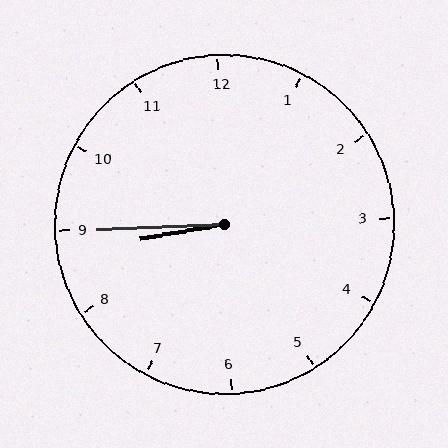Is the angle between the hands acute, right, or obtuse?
It is acute.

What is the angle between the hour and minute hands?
Approximately 8 degrees.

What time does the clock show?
8:45.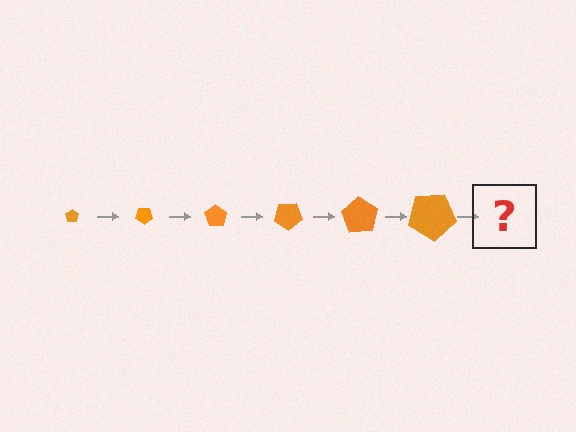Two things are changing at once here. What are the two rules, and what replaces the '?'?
The two rules are that the pentagon grows larger each step and it rotates 35 degrees each step. The '?' should be a pentagon, larger than the previous one and rotated 210 degrees from the start.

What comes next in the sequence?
The next element should be a pentagon, larger than the previous one and rotated 210 degrees from the start.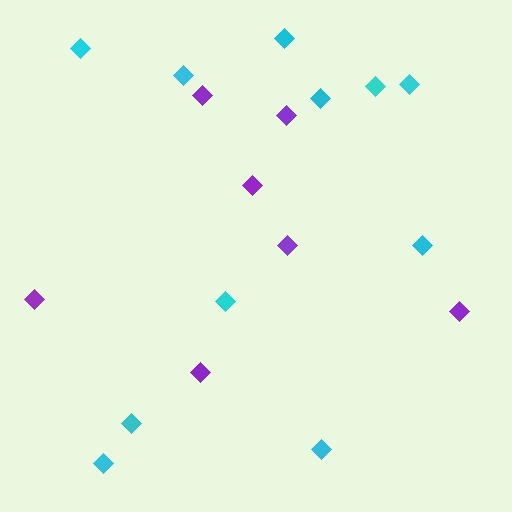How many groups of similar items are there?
There are 2 groups: one group of cyan diamonds (11) and one group of purple diamonds (7).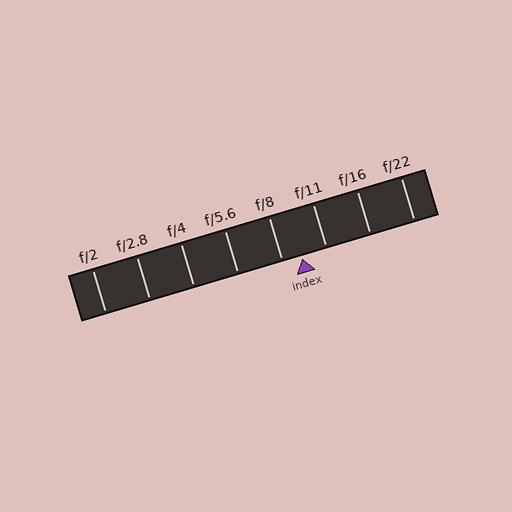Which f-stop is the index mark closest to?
The index mark is closest to f/8.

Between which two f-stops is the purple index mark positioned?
The index mark is between f/8 and f/11.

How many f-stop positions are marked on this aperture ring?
There are 8 f-stop positions marked.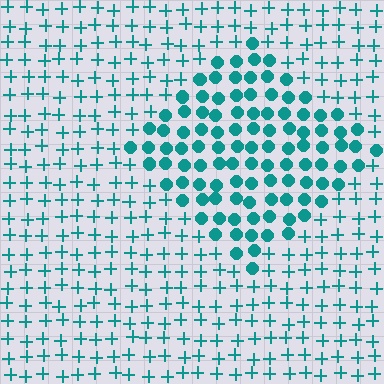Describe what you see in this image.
The image is filled with small teal elements arranged in a uniform grid. A diamond-shaped region contains circles, while the surrounding area contains plus signs. The boundary is defined purely by the change in element shape.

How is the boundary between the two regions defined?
The boundary is defined by a change in element shape: circles inside vs. plus signs outside. All elements share the same color and spacing.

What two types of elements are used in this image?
The image uses circles inside the diamond region and plus signs outside it.